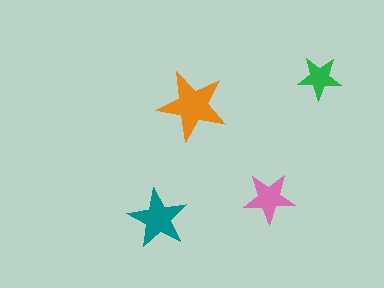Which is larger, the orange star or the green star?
The orange one.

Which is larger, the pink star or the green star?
The pink one.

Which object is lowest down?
The teal star is bottommost.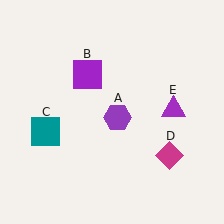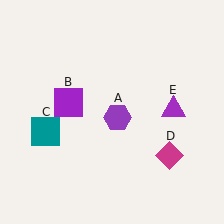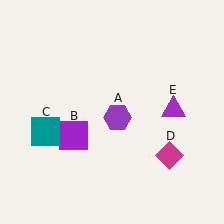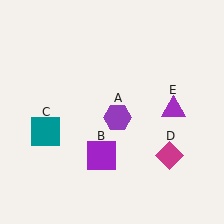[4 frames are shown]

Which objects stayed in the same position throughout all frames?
Purple hexagon (object A) and teal square (object C) and magenta diamond (object D) and purple triangle (object E) remained stationary.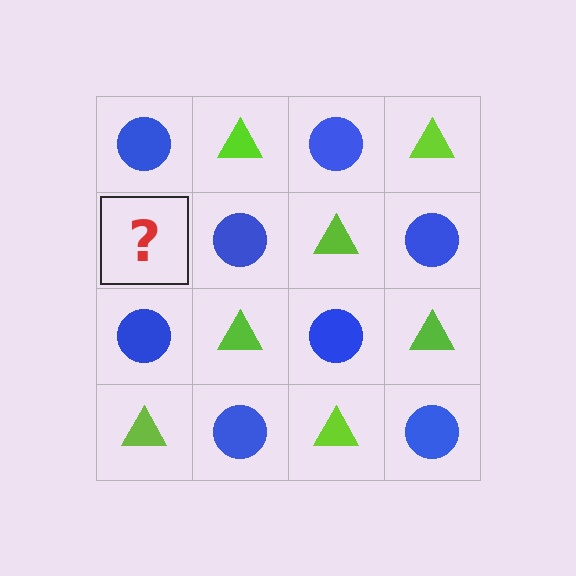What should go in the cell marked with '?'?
The missing cell should contain a lime triangle.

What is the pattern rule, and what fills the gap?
The rule is that it alternates blue circle and lime triangle in a checkerboard pattern. The gap should be filled with a lime triangle.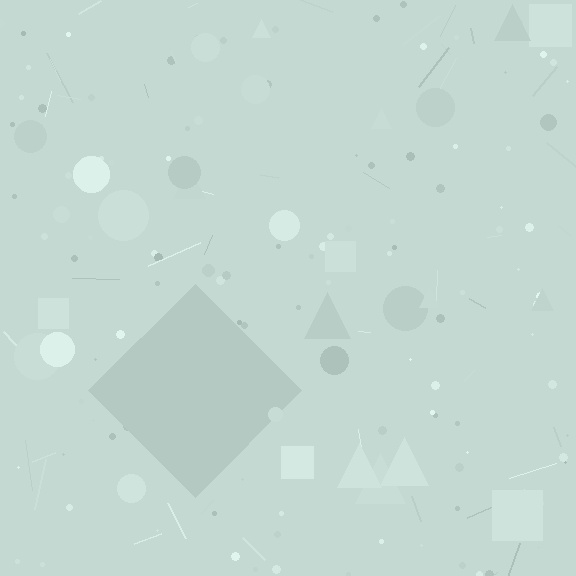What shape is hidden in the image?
A diamond is hidden in the image.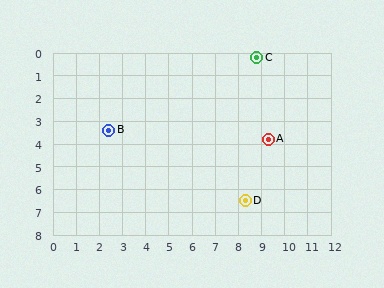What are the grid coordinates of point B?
Point B is at approximately (2.4, 3.4).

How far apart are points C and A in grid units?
Points C and A are about 3.6 grid units apart.